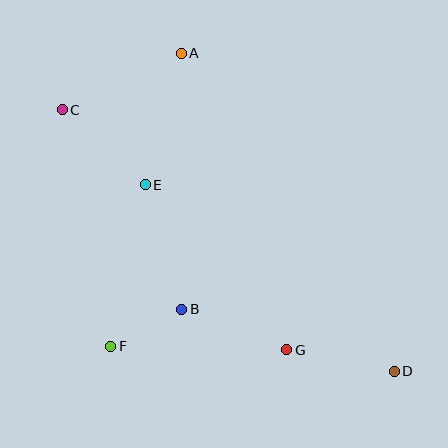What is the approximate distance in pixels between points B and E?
The distance between B and E is approximately 130 pixels.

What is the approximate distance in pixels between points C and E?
The distance between C and E is approximately 112 pixels.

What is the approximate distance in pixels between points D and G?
The distance between D and G is approximately 109 pixels.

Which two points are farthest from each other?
Points C and D are farthest from each other.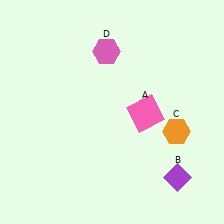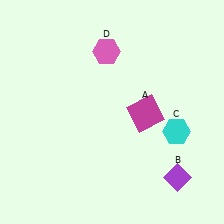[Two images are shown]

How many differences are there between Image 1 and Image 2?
There are 2 differences between the two images.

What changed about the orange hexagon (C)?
In Image 1, C is orange. In Image 2, it changed to cyan.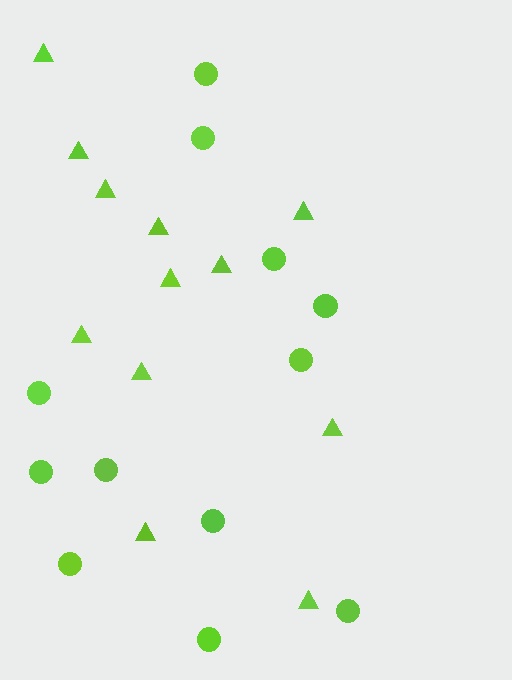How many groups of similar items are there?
There are 2 groups: one group of circles (12) and one group of triangles (12).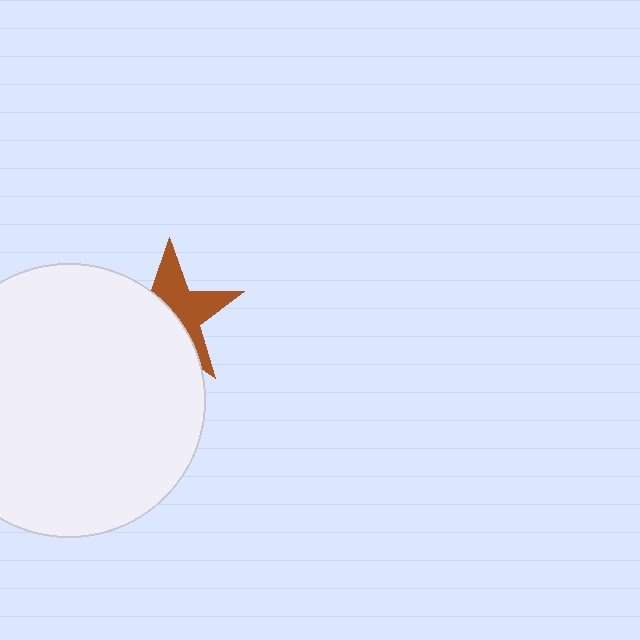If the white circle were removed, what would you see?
You would see the complete brown star.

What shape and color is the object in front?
The object in front is a white circle.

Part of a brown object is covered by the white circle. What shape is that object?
It is a star.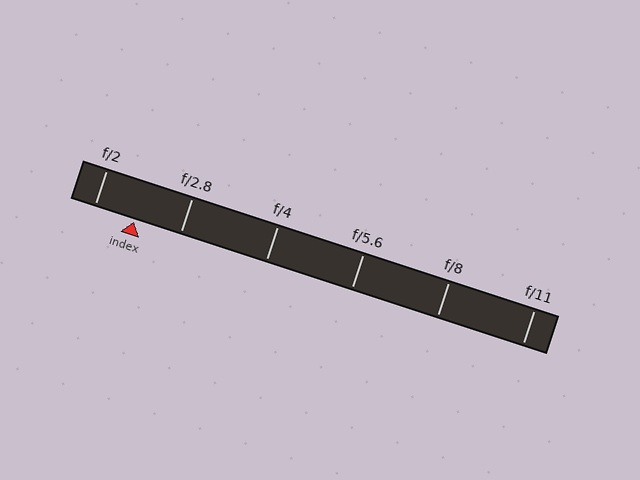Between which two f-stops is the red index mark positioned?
The index mark is between f/2 and f/2.8.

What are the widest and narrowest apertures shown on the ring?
The widest aperture shown is f/2 and the narrowest is f/11.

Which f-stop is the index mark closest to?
The index mark is closest to f/2.